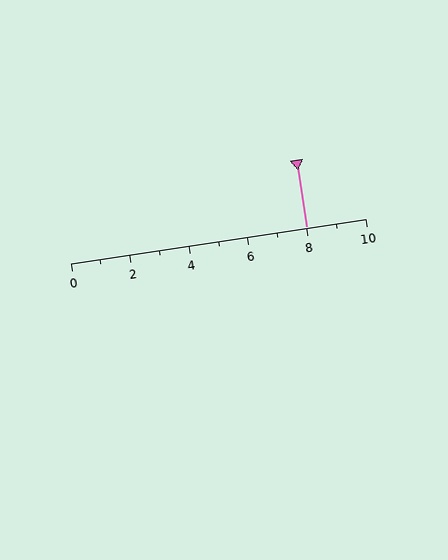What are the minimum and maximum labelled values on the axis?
The axis runs from 0 to 10.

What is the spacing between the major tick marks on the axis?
The major ticks are spaced 2 apart.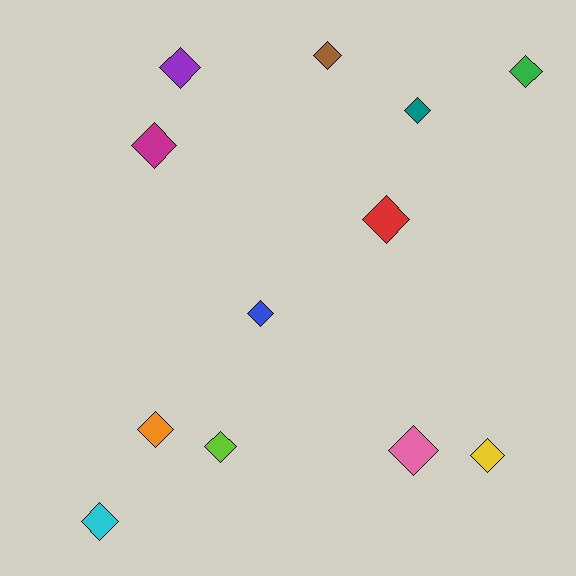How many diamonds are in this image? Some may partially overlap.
There are 12 diamonds.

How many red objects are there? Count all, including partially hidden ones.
There is 1 red object.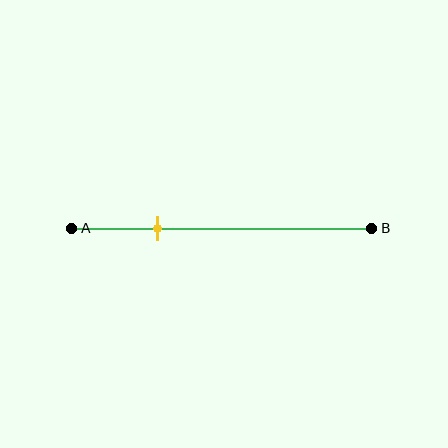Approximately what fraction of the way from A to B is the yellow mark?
The yellow mark is approximately 30% of the way from A to B.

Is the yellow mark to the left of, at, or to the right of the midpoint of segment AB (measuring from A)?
The yellow mark is to the left of the midpoint of segment AB.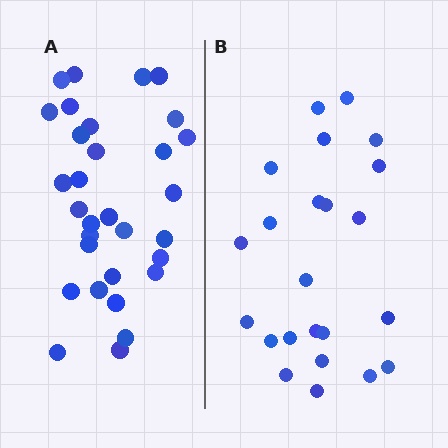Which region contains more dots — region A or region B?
Region A (the left region) has more dots.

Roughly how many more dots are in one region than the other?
Region A has roughly 8 or so more dots than region B.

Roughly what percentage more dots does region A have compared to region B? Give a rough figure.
About 35% more.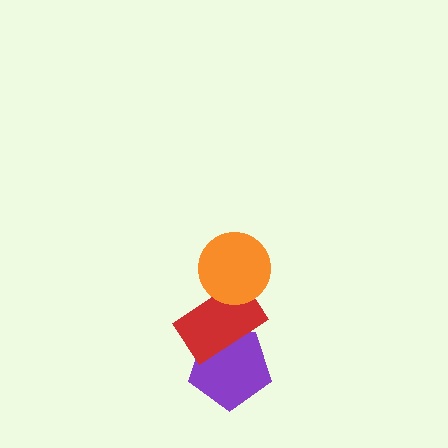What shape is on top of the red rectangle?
The orange circle is on top of the red rectangle.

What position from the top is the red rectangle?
The red rectangle is 2nd from the top.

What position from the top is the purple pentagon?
The purple pentagon is 3rd from the top.